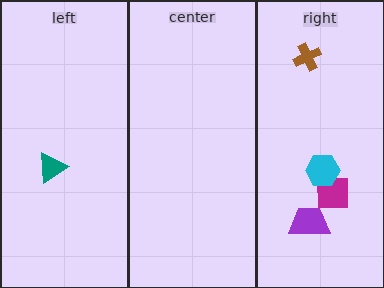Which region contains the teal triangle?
The left region.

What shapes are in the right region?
The brown cross, the purple trapezoid, the magenta square, the cyan hexagon.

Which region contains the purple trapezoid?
The right region.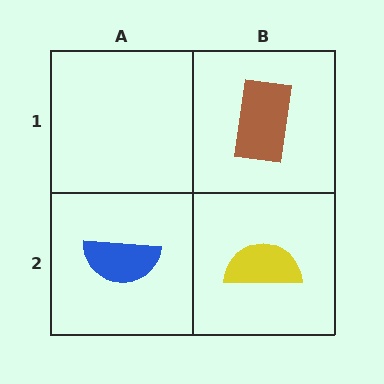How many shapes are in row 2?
2 shapes.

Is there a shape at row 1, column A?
No, that cell is empty.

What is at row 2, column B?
A yellow semicircle.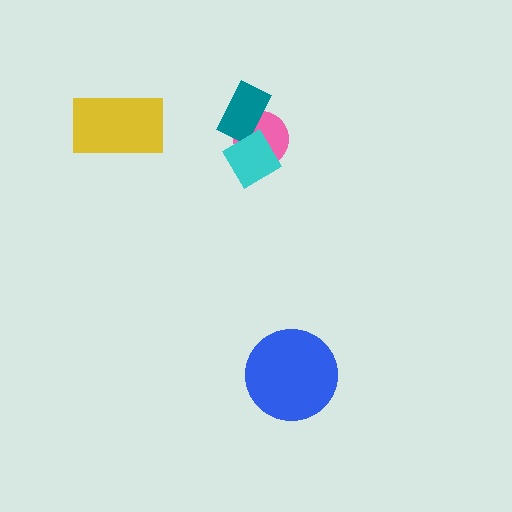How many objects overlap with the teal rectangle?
2 objects overlap with the teal rectangle.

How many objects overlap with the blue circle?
0 objects overlap with the blue circle.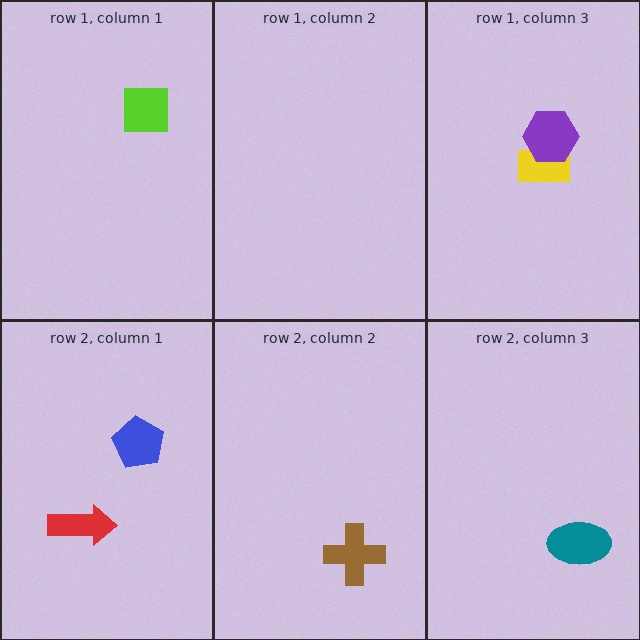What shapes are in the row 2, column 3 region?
The teal ellipse.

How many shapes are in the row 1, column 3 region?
2.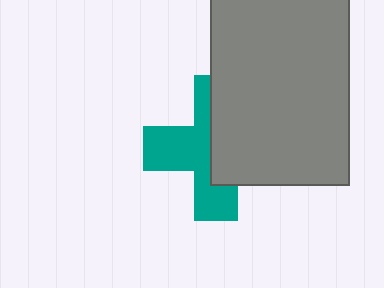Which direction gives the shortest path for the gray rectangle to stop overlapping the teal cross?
Moving right gives the shortest separation.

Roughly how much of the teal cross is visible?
About half of it is visible (roughly 51%).